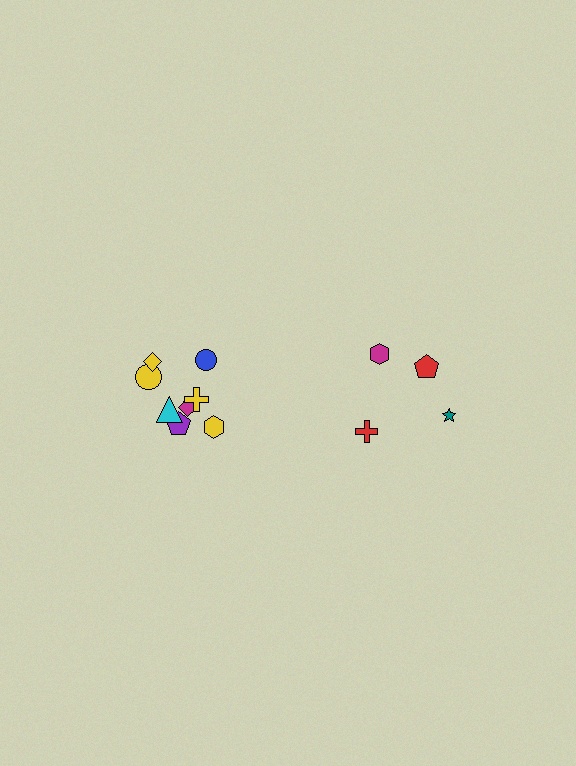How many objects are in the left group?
There are 8 objects.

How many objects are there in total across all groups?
There are 12 objects.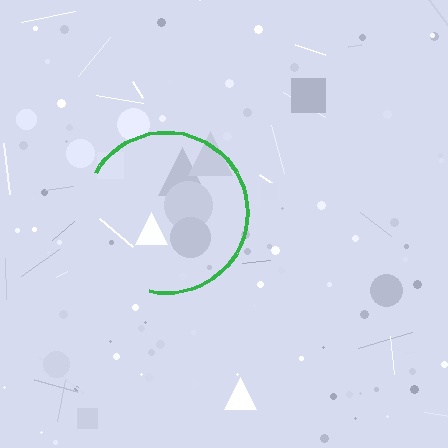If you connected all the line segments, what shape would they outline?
They would outline a circle.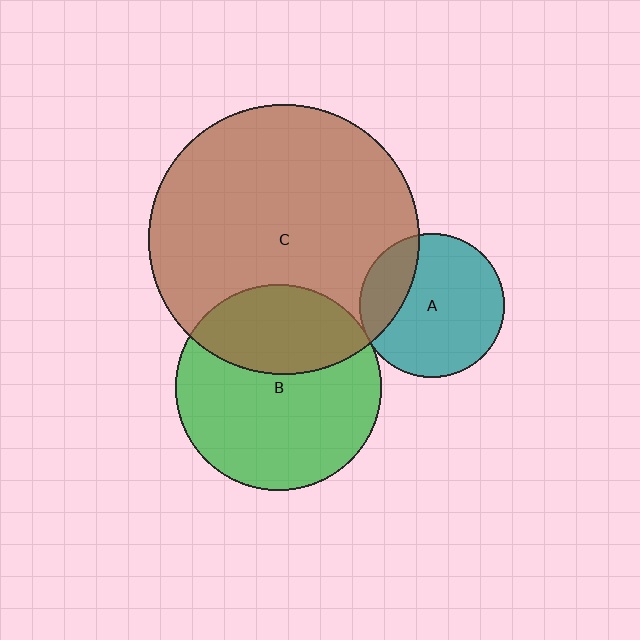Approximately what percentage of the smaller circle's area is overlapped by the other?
Approximately 25%.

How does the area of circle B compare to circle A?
Approximately 2.0 times.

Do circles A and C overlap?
Yes.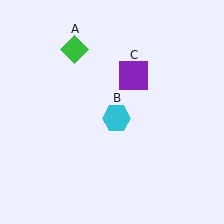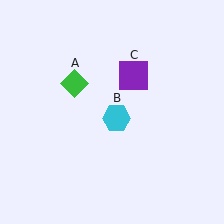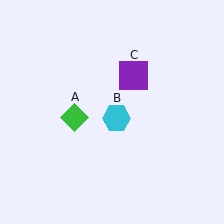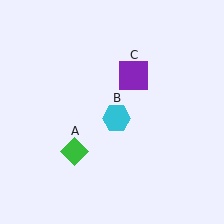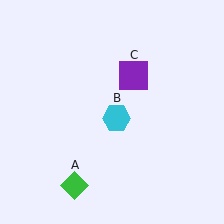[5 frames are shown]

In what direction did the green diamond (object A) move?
The green diamond (object A) moved down.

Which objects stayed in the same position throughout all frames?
Cyan hexagon (object B) and purple square (object C) remained stationary.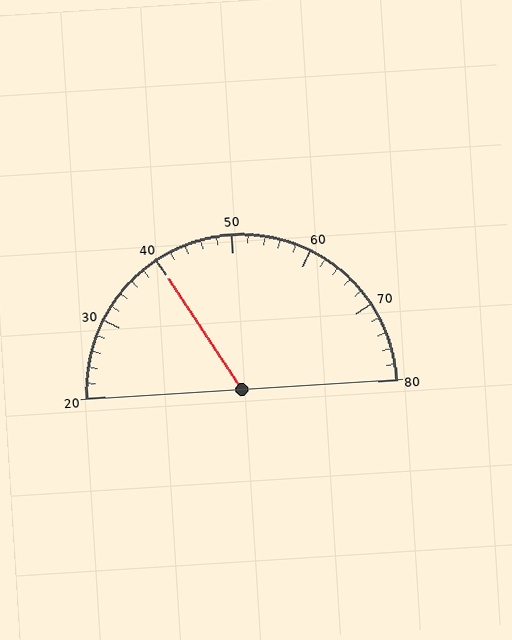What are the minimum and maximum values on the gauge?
The gauge ranges from 20 to 80.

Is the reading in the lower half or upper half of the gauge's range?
The reading is in the lower half of the range (20 to 80).